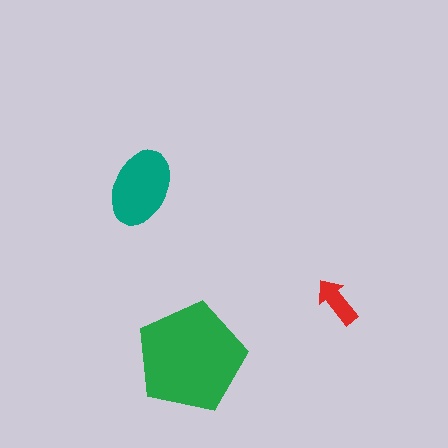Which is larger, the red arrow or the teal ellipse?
The teal ellipse.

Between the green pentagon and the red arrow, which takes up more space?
The green pentagon.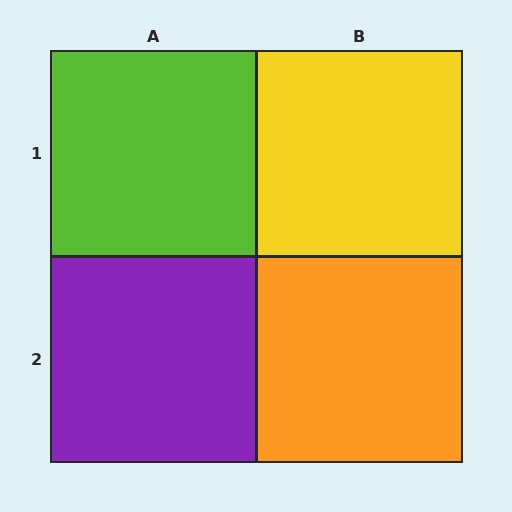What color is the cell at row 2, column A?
Purple.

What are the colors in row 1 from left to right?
Lime, yellow.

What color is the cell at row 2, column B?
Orange.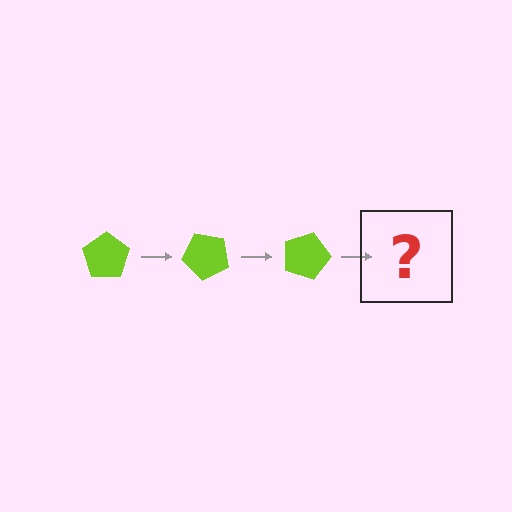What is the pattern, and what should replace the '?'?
The pattern is that the pentagon rotates 45 degrees each step. The '?' should be a lime pentagon rotated 135 degrees.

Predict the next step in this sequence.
The next step is a lime pentagon rotated 135 degrees.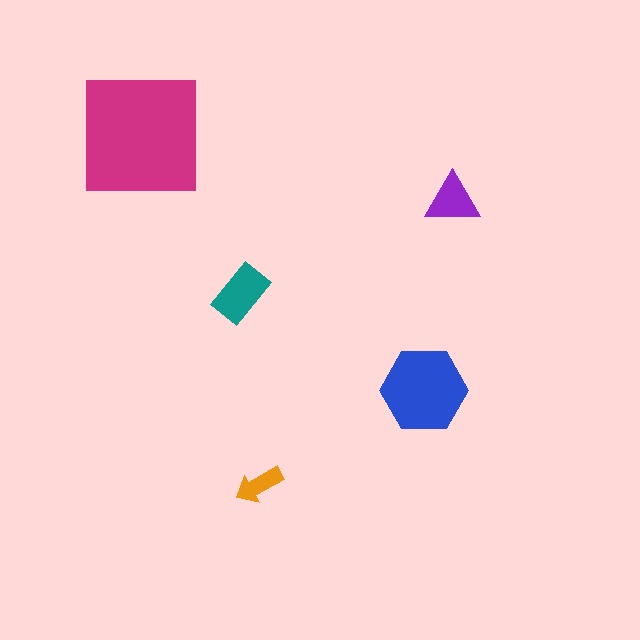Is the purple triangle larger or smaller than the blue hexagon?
Smaller.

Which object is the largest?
The magenta square.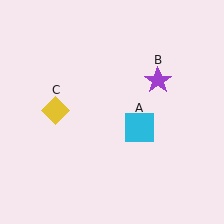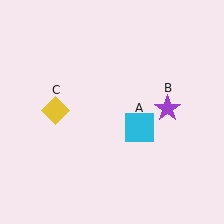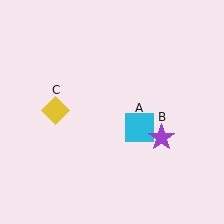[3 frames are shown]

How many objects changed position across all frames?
1 object changed position: purple star (object B).